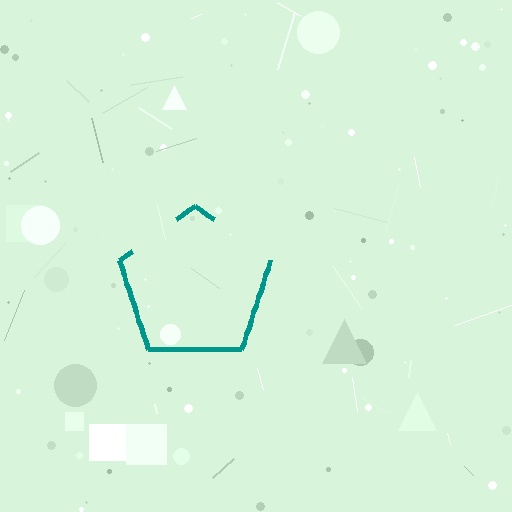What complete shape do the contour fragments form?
The contour fragments form a pentagon.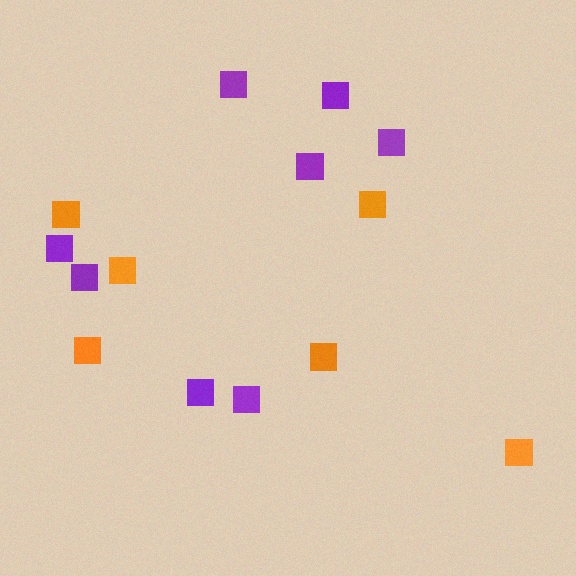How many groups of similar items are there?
There are 2 groups: one group of purple squares (8) and one group of orange squares (6).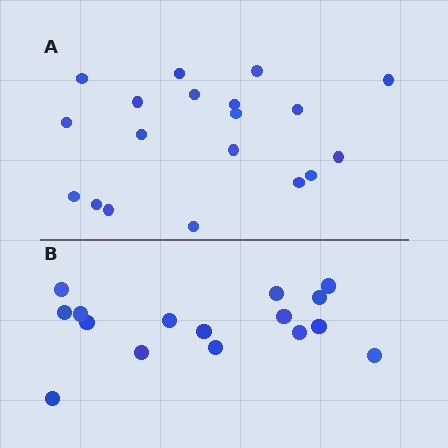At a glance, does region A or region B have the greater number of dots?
Region A (the top region) has more dots.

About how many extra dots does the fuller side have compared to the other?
Region A has just a few more — roughly 2 or 3 more dots than region B.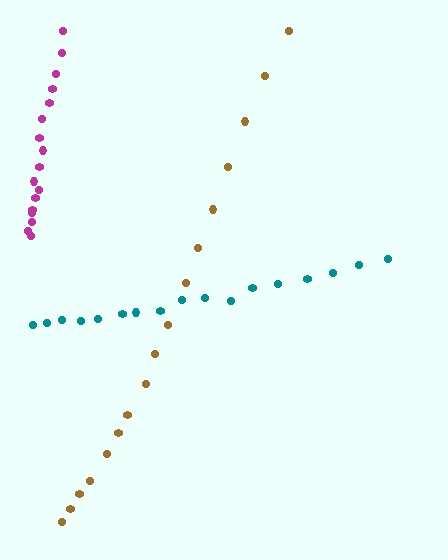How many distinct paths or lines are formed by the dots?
There are 3 distinct paths.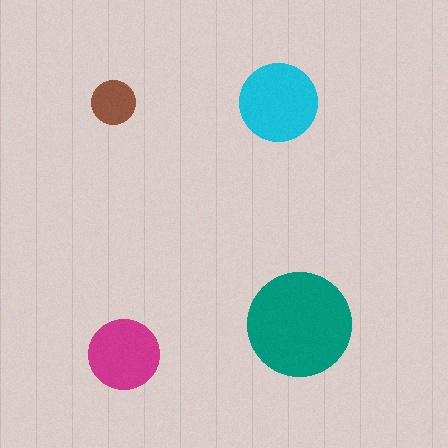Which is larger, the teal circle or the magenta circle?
The teal one.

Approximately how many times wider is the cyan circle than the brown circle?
About 2 times wider.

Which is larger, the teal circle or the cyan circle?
The teal one.